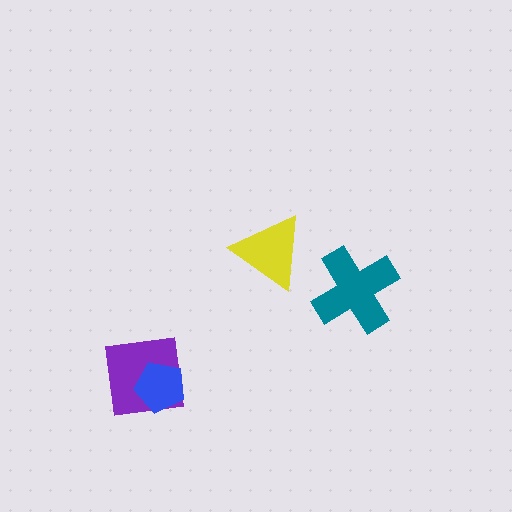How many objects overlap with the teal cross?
0 objects overlap with the teal cross.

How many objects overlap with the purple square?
1 object overlaps with the purple square.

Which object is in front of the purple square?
The blue pentagon is in front of the purple square.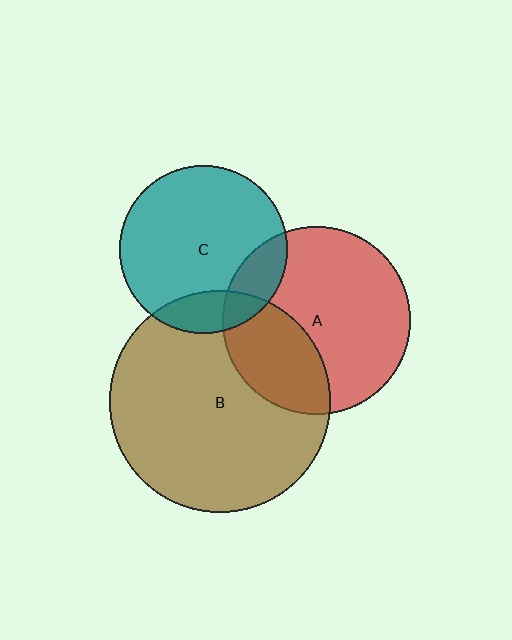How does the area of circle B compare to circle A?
Approximately 1.4 times.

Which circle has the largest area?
Circle B (brown).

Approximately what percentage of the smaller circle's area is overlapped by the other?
Approximately 30%.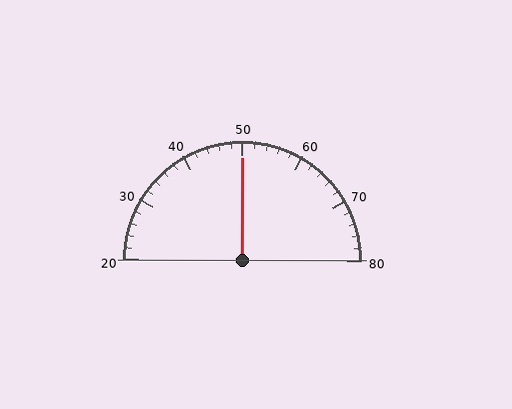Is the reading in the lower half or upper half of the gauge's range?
The reading is in the upper half of the range (20 to 80).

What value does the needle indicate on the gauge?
The needle indicates approximately 50.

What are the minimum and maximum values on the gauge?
The gauge ranges from 20 to 80.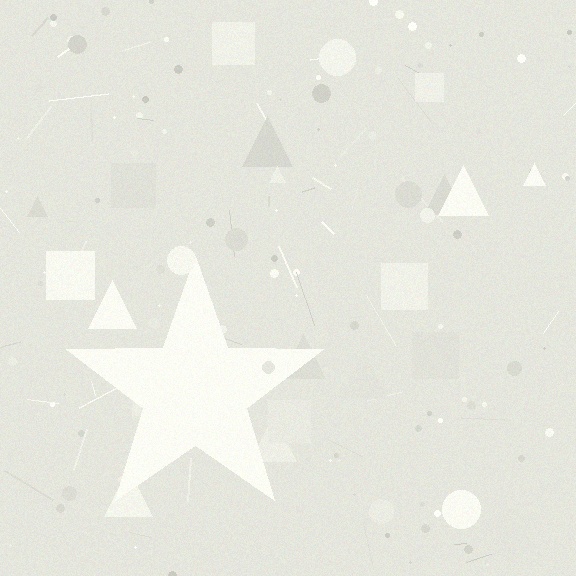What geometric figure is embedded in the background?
A star is embedded in the background.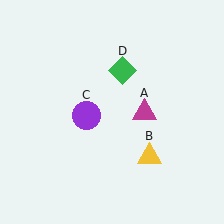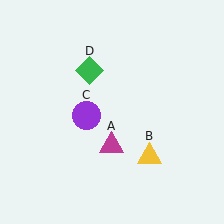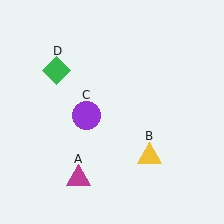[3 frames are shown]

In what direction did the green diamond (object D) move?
The green diamond (object D) moved left.